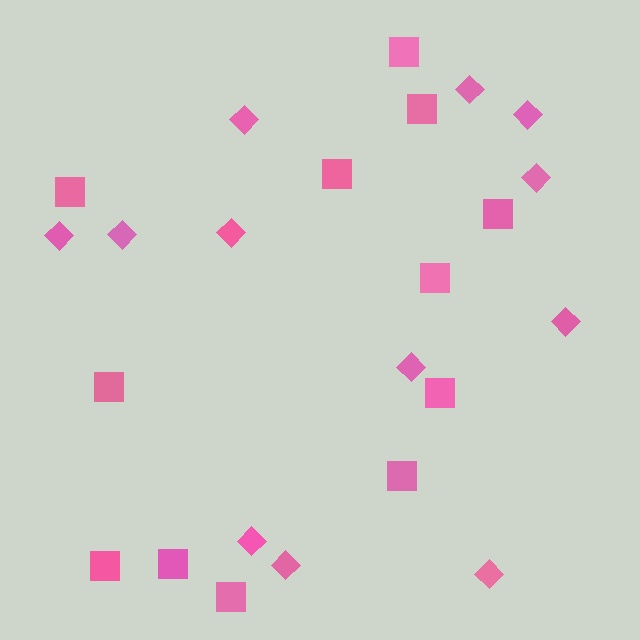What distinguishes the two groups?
There are 2 groups: one group of diamonds (12) and one group of squares (12).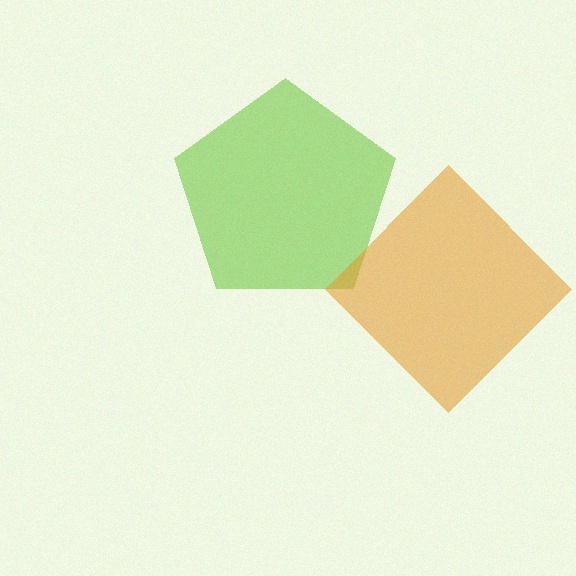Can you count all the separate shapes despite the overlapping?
Yes, there are 2 separate shapes.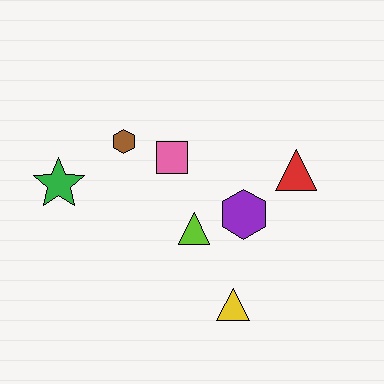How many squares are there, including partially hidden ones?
There is 1 square.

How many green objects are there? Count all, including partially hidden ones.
There is 1 green object.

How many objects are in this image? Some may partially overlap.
There are 7 objects.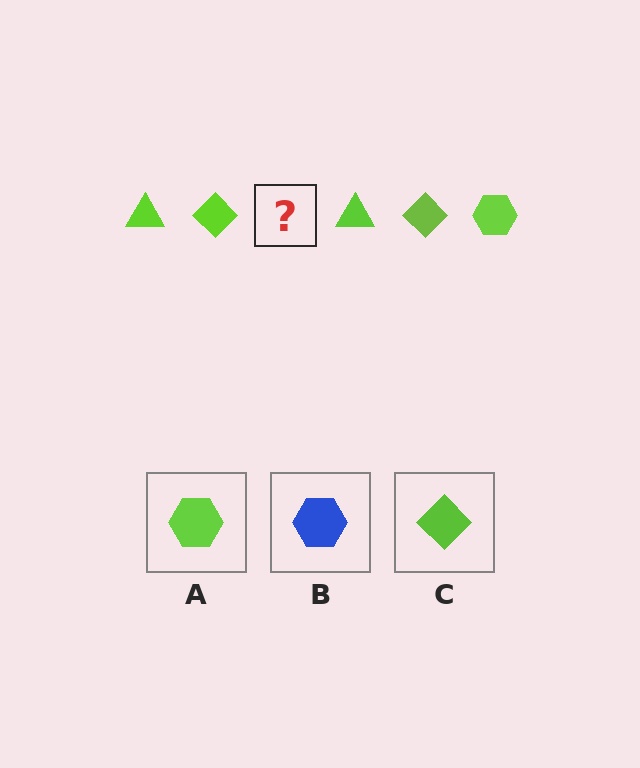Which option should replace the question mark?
Option A.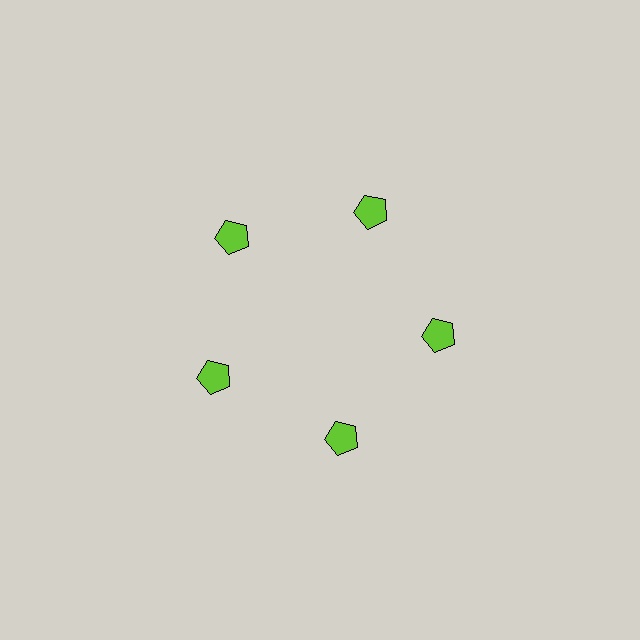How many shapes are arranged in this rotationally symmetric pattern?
There are 5 shapes, arranged in 5 groups of 1.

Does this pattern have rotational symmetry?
Yes, this pattern has 5-fold rotational symmetry. It looks the same after rotating 72 degrees around the center.